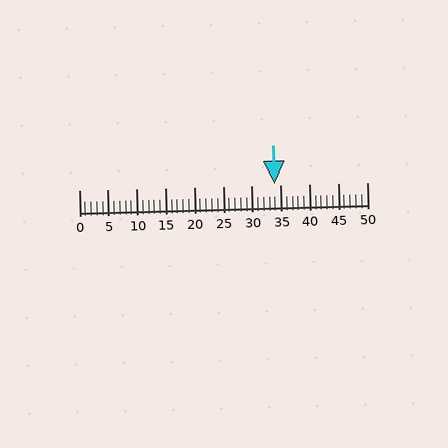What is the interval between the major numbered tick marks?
The major tick marks are spaced 5 units apart.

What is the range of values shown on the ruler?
The ruler shows values from 0 to 50.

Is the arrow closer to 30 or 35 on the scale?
The arrow is closer to 35.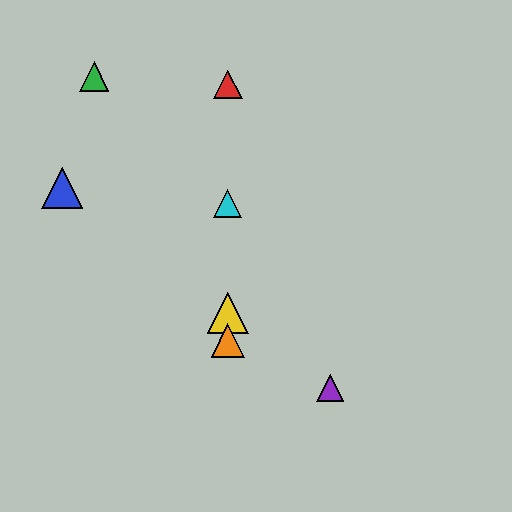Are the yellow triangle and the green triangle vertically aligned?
No, the yellow triangle is at x≈228 and the green triangle is at x≈94.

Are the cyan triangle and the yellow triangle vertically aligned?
Yes, both are at x≈228.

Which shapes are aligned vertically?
The red triangle, the yellow triangle, the orange triangle, the cyan triangle are aligned vertically.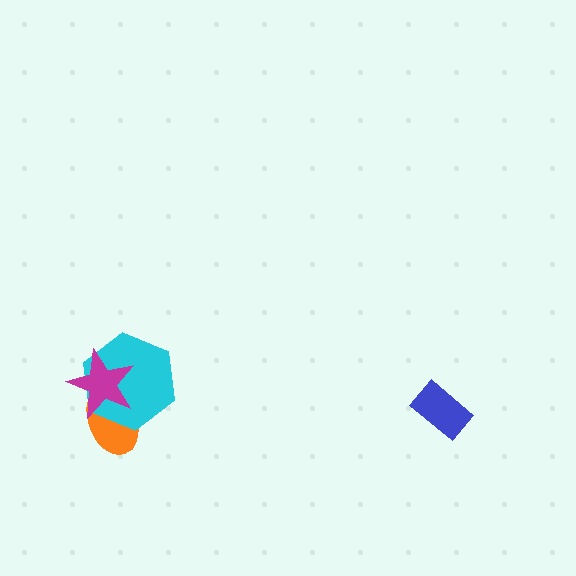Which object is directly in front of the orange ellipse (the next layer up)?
The cyan hexagon is directly in front of the orange ellipse.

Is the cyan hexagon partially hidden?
Yes, it is partially covered by another shape.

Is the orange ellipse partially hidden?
Yes, it is partially covered by another shape.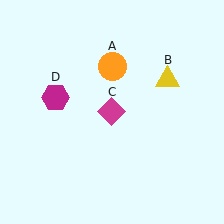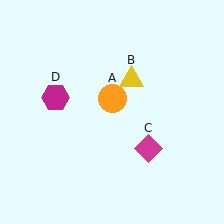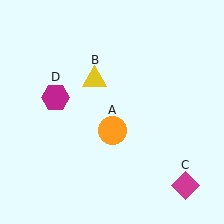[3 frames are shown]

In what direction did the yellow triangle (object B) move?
The yellow triangle (object B) moved left.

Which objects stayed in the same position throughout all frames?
Magenta hexagon (object D) remained stationary.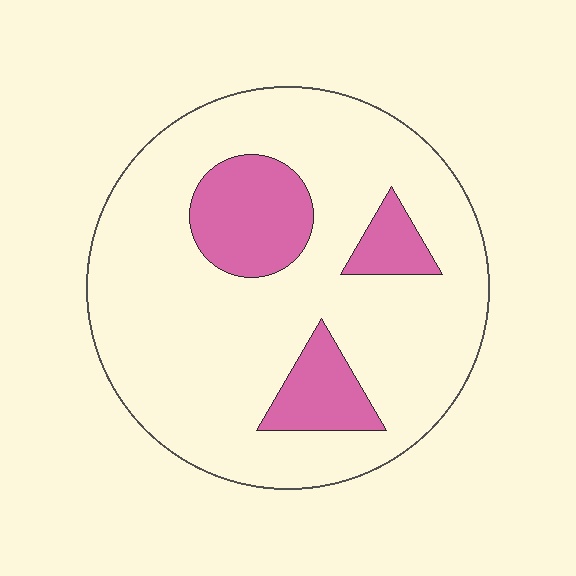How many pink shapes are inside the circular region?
3.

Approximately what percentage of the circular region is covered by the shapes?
Approximately 20%.